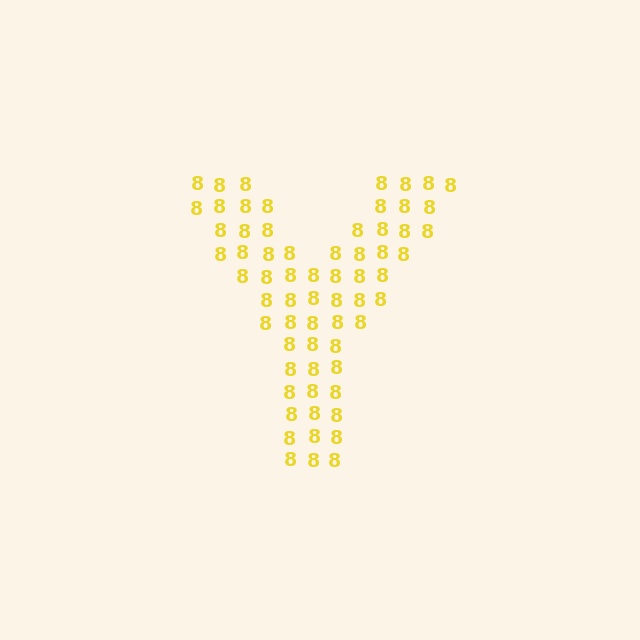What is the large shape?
The large shape is the letter Y.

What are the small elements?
The small elements are digit 8's.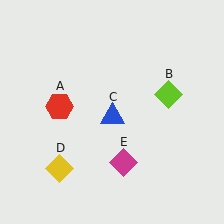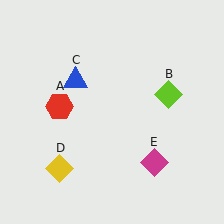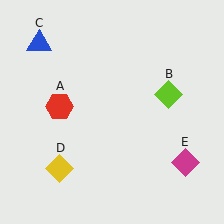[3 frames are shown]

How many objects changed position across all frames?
2 objects changed position: blue triangle (object C), magenta diamond (object E).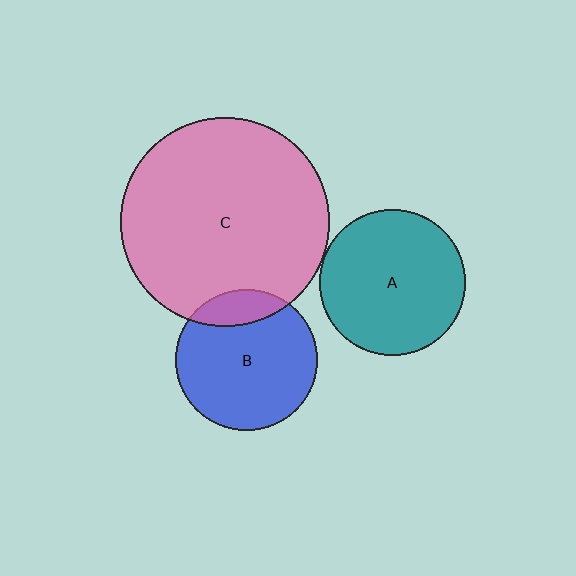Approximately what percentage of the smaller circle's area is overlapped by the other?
Approximately 15%.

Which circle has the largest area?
Circle C (pink).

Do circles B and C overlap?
Yes.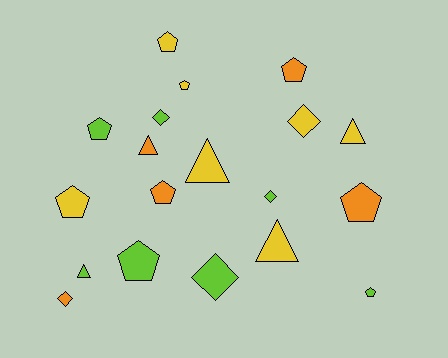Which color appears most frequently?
Lime, with 7 objects.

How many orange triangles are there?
There is 1 orange triangle.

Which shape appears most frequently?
Pentagon, with 9 objects.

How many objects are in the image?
There are 19 objects.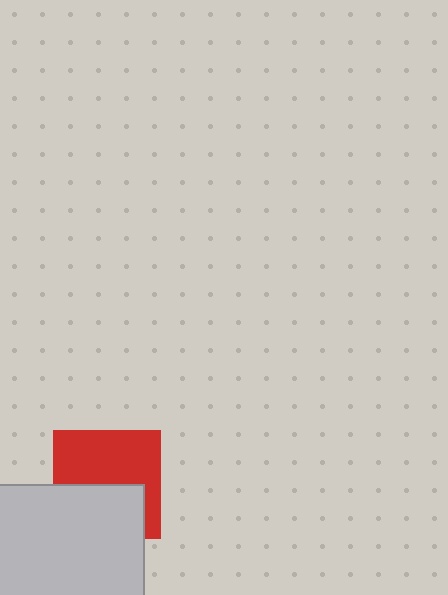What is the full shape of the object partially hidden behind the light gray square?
The partially hidden object is a red square.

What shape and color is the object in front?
The object in front is a light gray square.